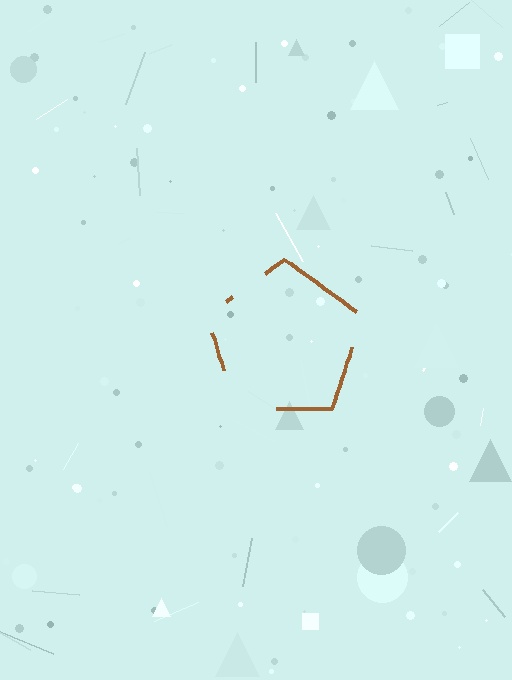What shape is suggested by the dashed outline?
The dashed outline suggests a pentagon.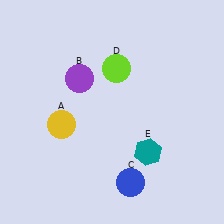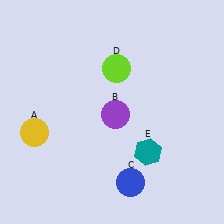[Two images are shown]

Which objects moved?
The objects that moved are: the yellow circle (A), the purple circle (B).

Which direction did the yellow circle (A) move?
The yellow circle (A) moved left.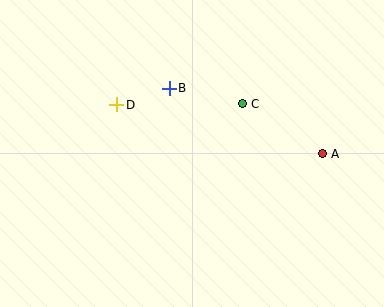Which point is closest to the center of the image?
Point B at (169, 88) is closest to the center.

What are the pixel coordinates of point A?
Point A is at (322, 154).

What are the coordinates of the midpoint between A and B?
The midpoint between A and B is at (246, 121).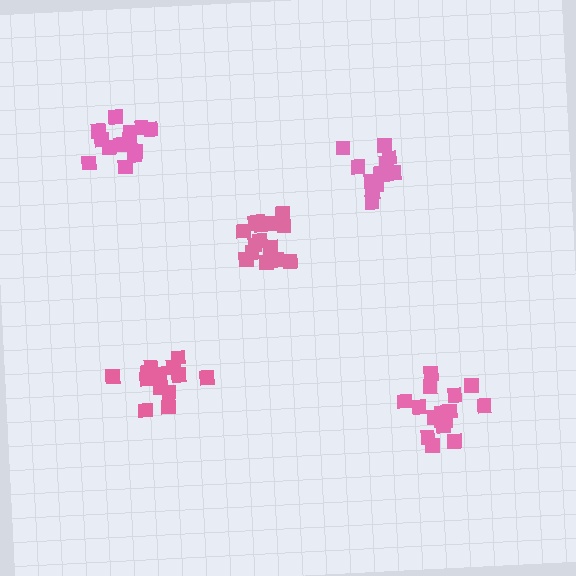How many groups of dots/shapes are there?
There are 5 groups.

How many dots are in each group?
Group 1: 13 dots, Group 2: 13 dots, Group 3: 16 dots, Group 4: 12 dots, Group 5: 15 dots (69 total).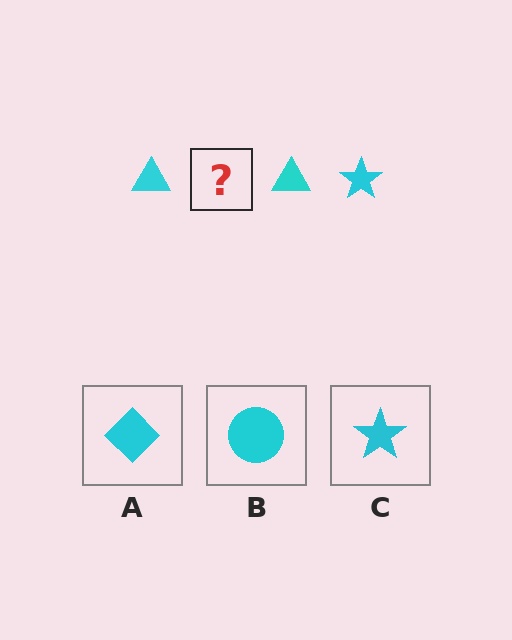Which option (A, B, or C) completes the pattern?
C.